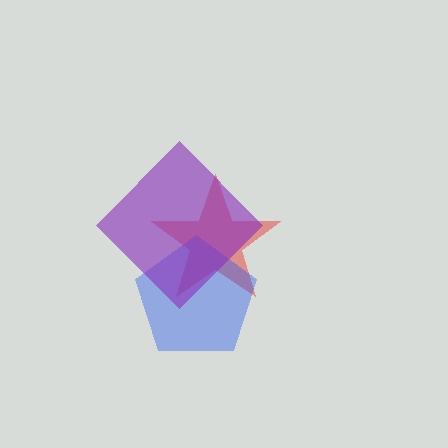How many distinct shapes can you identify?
There are 3 distinct shapes: a red star, a blue pentagon, a purple diamond.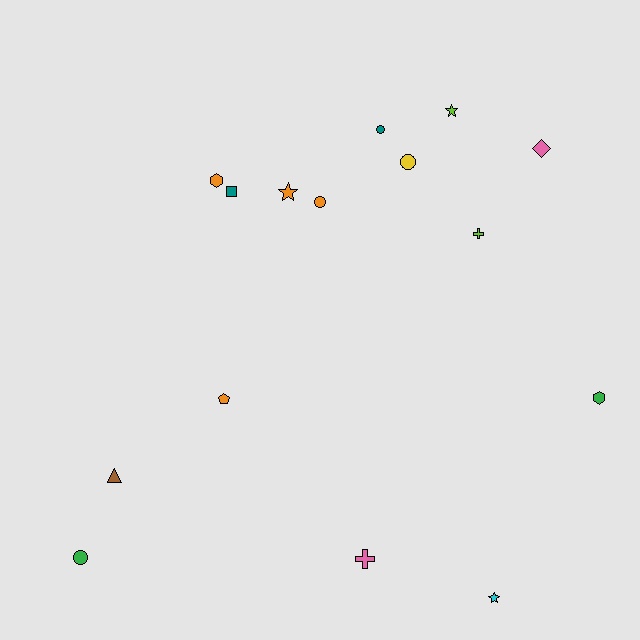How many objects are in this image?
There are 15 objects.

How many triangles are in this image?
There is 1 triangle.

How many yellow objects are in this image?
There is 1 yellow object.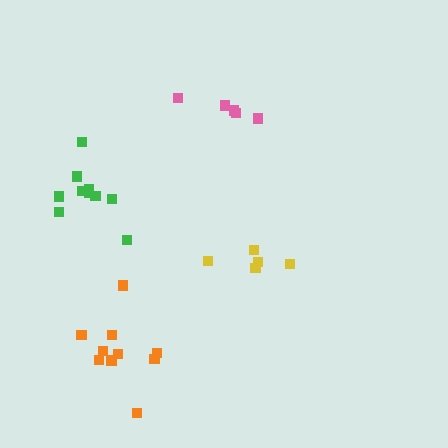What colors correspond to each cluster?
The clusters are colored: pink, orange, green, yellow.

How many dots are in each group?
Group 1: 5 dots, Group 2: 10 dots, Group 3: 10 dots, Group 4: 5 dots (30 total).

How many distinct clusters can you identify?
There are 4 distinct clusters.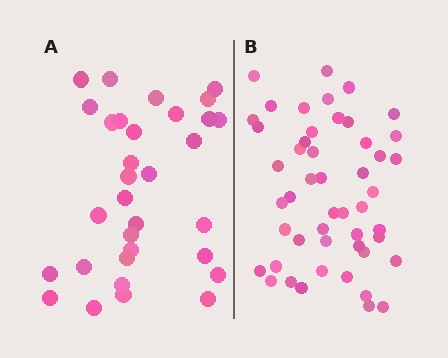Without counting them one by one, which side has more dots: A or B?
Region B (the right region) has more dots.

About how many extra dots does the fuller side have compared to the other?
Region B has approximately 15 more dots than region A.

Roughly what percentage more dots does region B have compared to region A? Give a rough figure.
About 55% more.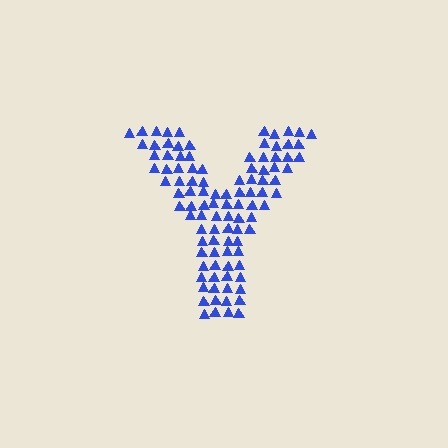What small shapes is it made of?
It is made of small triangles.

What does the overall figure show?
The overall figure shows the letter Y.